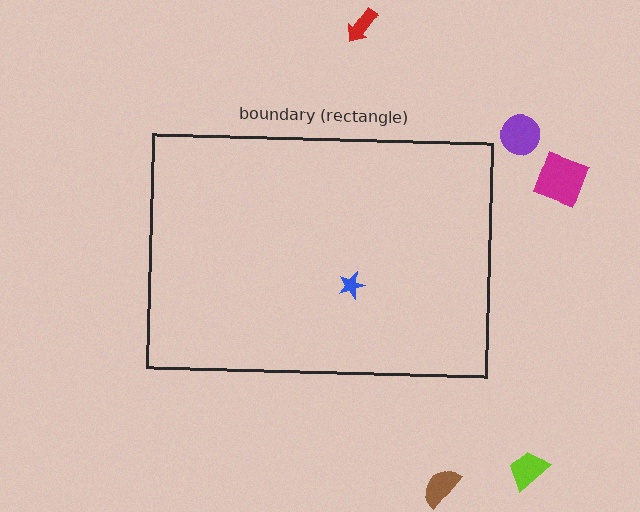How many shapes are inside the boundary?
1 inside, 5 outside.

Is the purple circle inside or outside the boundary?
Outside.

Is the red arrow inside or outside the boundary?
Outside.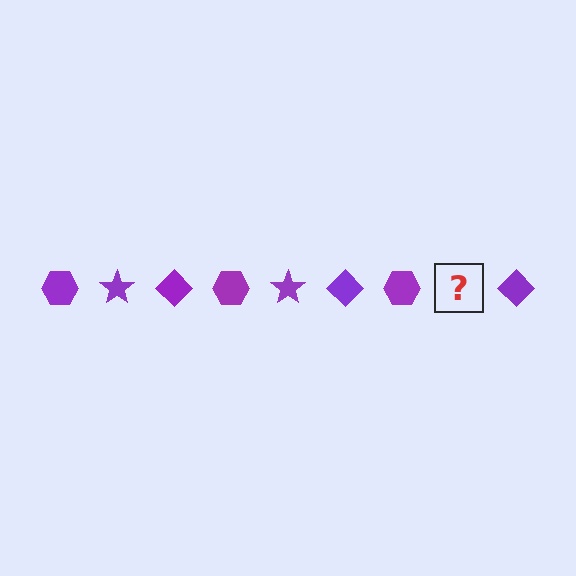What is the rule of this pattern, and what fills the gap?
The rule is that the pattern cycles through hexagon, star, diamond shapes in purple. The gap should be filled with a purple star.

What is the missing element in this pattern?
The missing element is a purple star.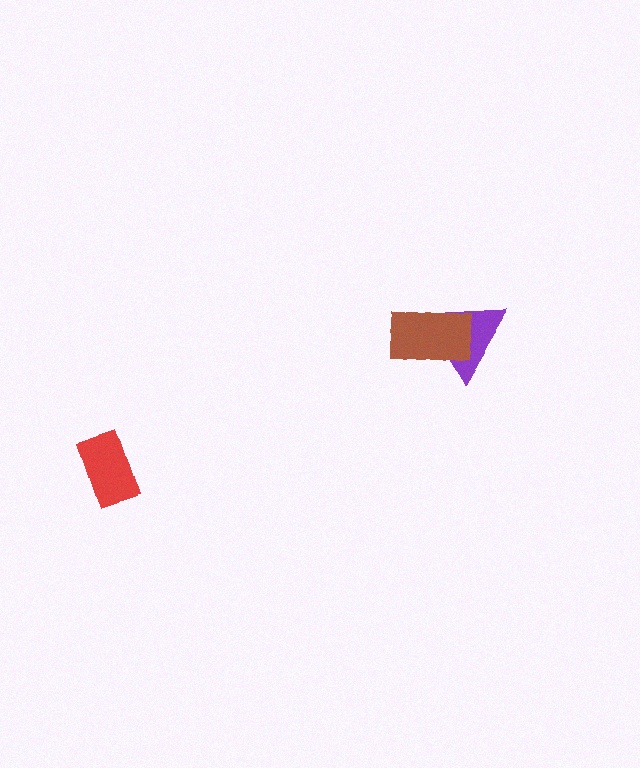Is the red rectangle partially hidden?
No, no other shape covers it.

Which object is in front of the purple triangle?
The brown rectangle is in front of the purple triangle.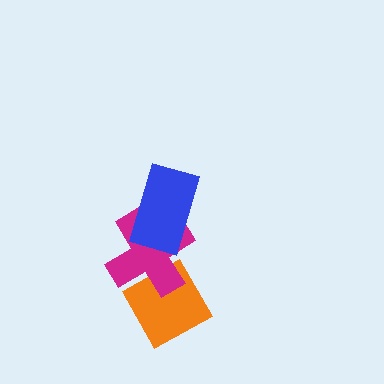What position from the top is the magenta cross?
The magenta cross is 2nd from the top.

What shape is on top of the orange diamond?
The magenta cross is on top of the orange diamond.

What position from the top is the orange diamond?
The orange diamond is 3rd from the top.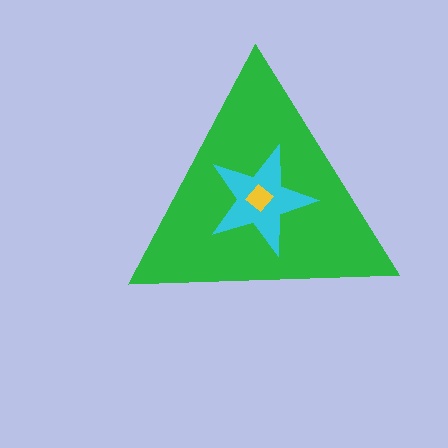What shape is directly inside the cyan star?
The yellow diamond.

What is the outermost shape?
The green triangle.